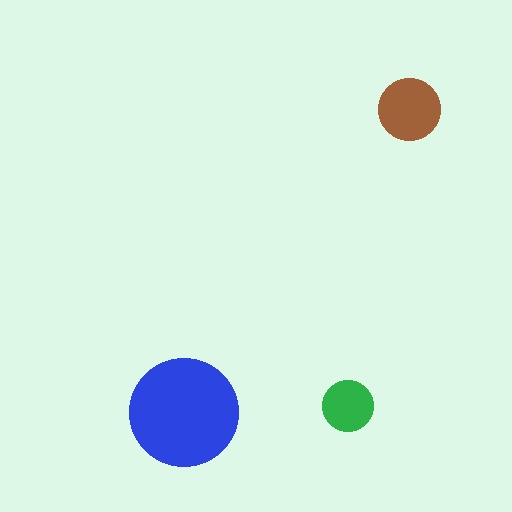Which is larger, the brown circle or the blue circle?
The blue one.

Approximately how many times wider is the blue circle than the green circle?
About 2 times wider.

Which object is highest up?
The brown circle is topmost.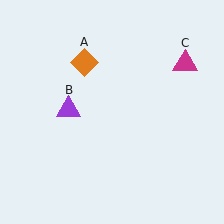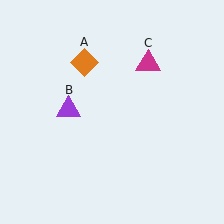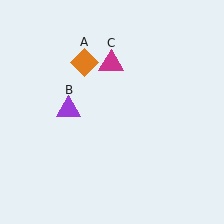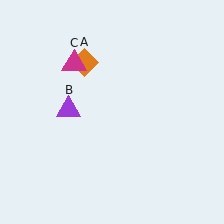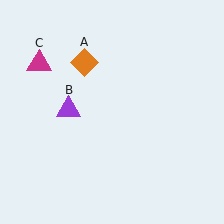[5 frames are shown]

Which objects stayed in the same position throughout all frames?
Orange diamond (object A) and purple triangle (object B) remained stationary.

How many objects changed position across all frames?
1 object changed position: magenta triangle (object C).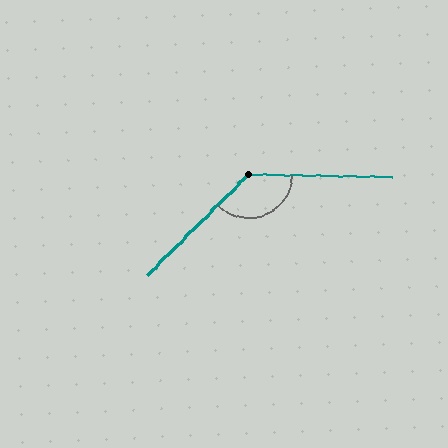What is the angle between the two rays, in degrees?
Approximately 134 degrees.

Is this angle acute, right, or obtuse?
It is obtuse.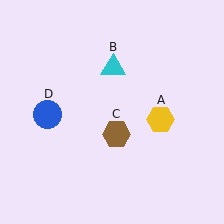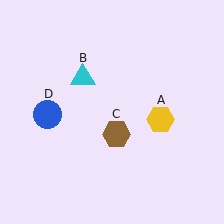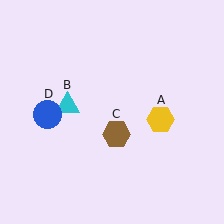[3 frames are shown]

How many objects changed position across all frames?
1 object changed position: cyan triangle (object B).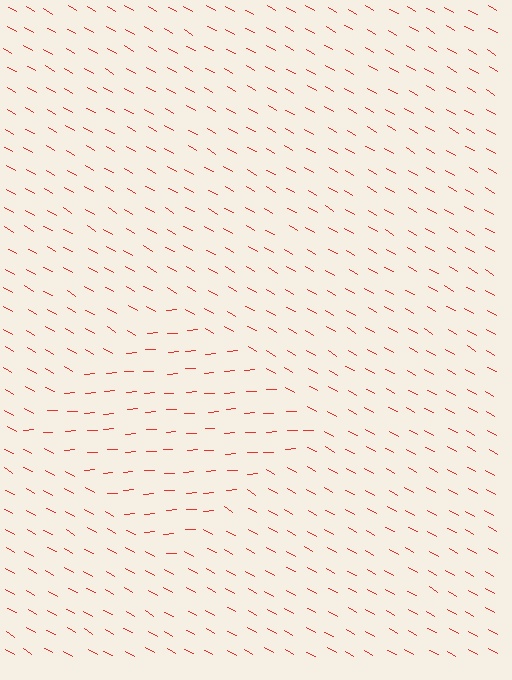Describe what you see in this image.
The image is filled with small red line segments. A diamond region in the image has lines oriented differently from the surrounding lines, creating a visible texture boundary.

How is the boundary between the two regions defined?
The boundary is defined purely by a change in line orientation (approximately 34 degrees difference). All lines are the same color and thickness.